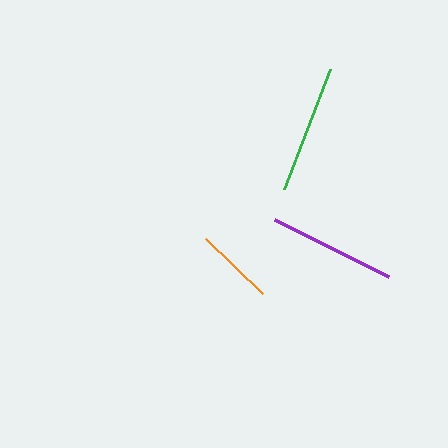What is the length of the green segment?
The green segment is approximately 128 pixels long.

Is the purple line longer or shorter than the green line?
The green line is longer than the purple line.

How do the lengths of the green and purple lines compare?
The green and purple lines are approximately the same length.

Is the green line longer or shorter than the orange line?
The green line is longer than the orange line.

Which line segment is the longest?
The green line is the longest at approximately 128 pixels.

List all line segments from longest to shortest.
From longest to shortest: green, purple, orange.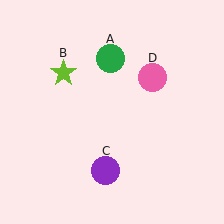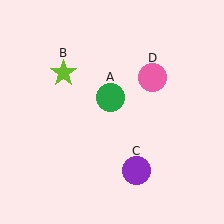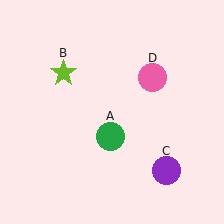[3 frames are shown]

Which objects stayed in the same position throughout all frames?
Lime star (object B) and pink circle (object D) remained stationary.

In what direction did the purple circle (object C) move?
The purple circle (object C) moved right.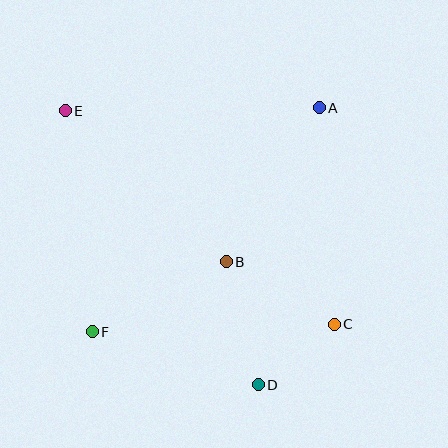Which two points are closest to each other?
Points C and D are closest to each other.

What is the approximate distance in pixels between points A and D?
The distance between A and D is approximately 284 pixels.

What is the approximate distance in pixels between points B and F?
The distance between B and F is approximately 151 pixels.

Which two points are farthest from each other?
Points C and E are farthest from each other.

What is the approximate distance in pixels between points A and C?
The distance between A and C is approximately 217 pixels.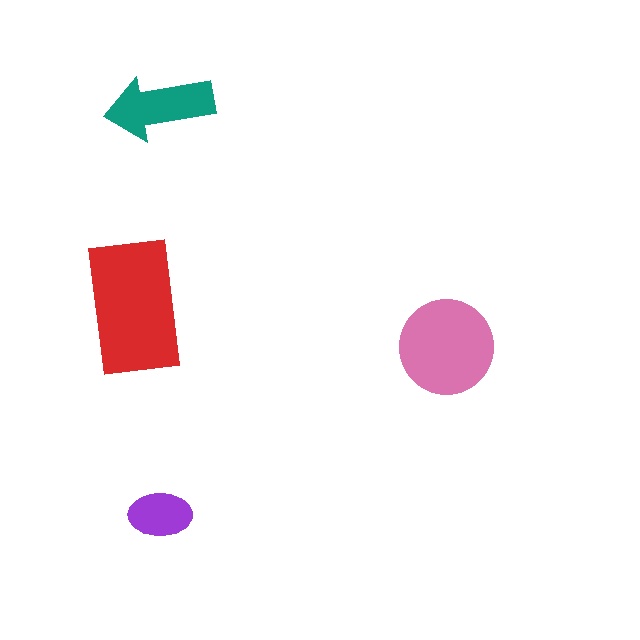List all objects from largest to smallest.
The red rectangle, the pink circle, the teal arrow, the purple ellipse.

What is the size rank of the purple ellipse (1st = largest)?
4th.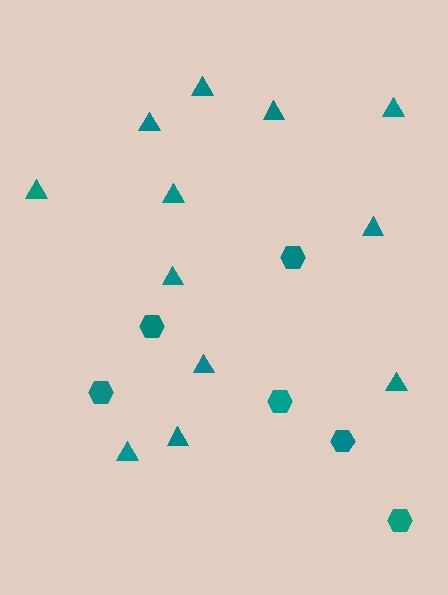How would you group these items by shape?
There are 2 groups: one group of hexagons (6) and one group of triangles (12).